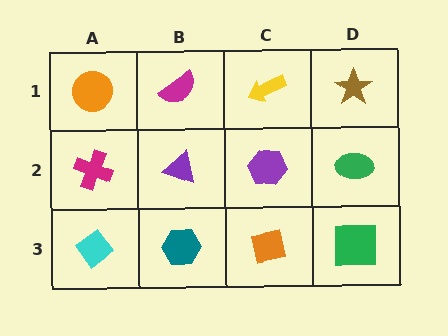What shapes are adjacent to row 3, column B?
A purple triangle (row 2, column B), a cyan diamond (row 3, column A), an orange square (row 3, column C).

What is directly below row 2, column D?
A green square.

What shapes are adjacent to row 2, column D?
A brown star (row 1, column D), a green square (row 3, column D), a purple hexagon (row 2, column C).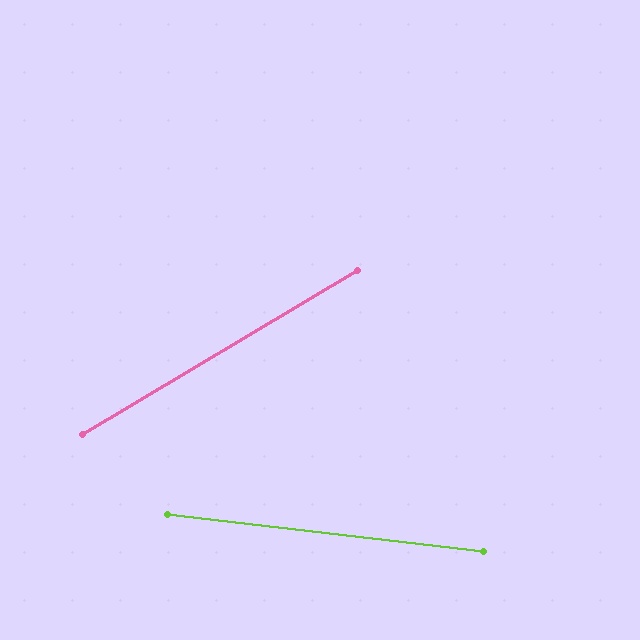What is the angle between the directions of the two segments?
Approximately 37 degrees.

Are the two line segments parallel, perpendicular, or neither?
Neither parallel nor perpendicular — they differ by about 37°.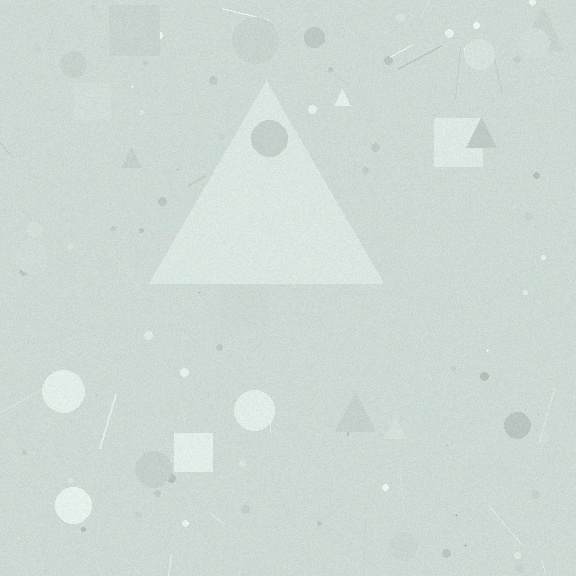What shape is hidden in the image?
A triangle is hidden in the image.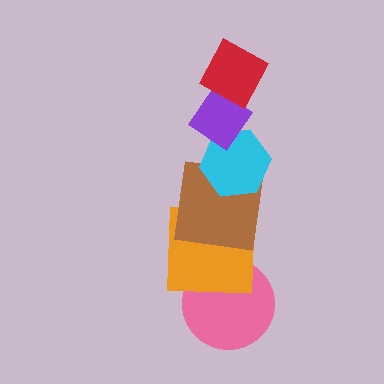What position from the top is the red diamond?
The red diamond is 1st from the top.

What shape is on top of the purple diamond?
The red diamond is on top of the purple diamond.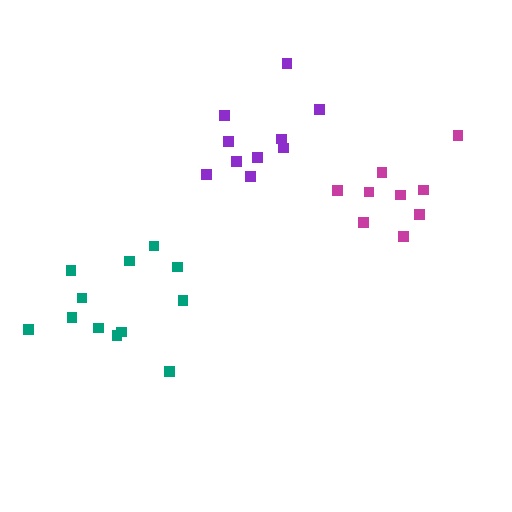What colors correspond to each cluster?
The clusters are colored: magenta, teal, purple.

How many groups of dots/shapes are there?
There are 3 groups.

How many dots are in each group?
Group 1: 9 dots, Group 2: 12 dots, Group 3: 10 dots (31 total).